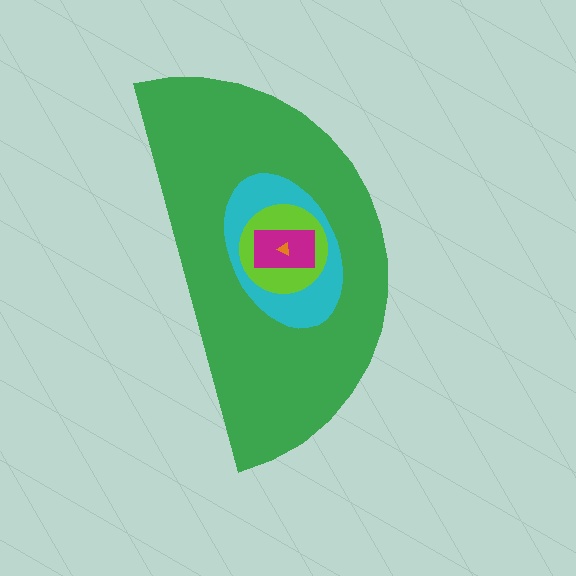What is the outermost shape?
The green semicircle.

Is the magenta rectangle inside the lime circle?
Yes.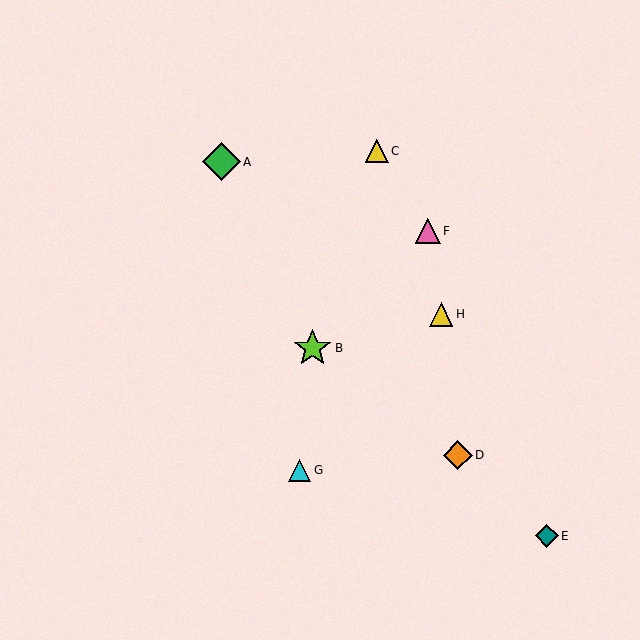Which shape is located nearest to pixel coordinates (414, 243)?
The pink triangle (labeled F) at (428, 231) is nearest to that location.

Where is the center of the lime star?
The center of the lime star is at (313, 348).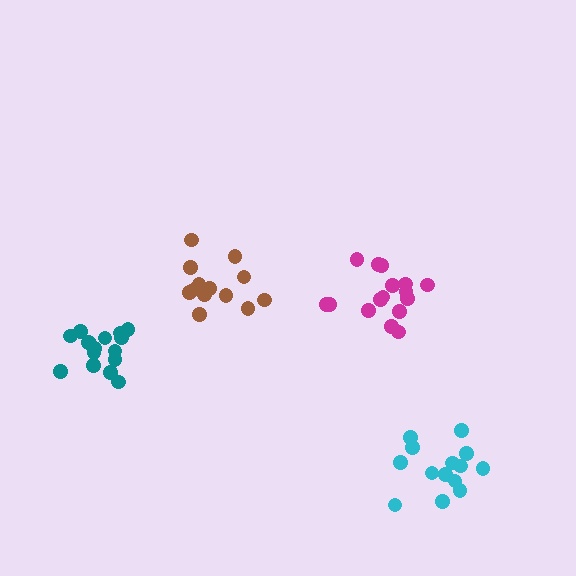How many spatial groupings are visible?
There are 4 spatial groupings.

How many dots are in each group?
Group 1: 16 dots, Group 2: 14 dots, Group 3: 13 dots, Group 4: 16 dots (59 total).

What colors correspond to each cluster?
The clusters are colored: magenta, cyan, brown, teal.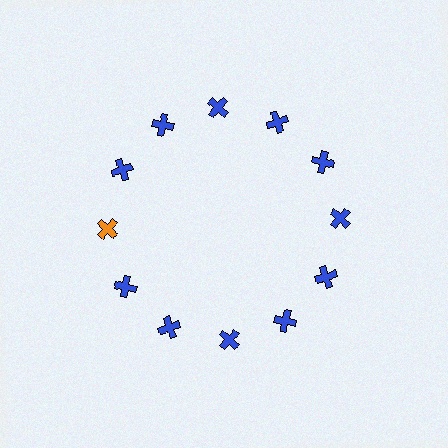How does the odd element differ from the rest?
It has a different color: orange instead of blue.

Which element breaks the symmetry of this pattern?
The orange cross at roughly the 9 o'clock position breaks the symmetry. All other shapes are blue crosses.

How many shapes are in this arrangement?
There are 12 shapes arranged in a ring pattern.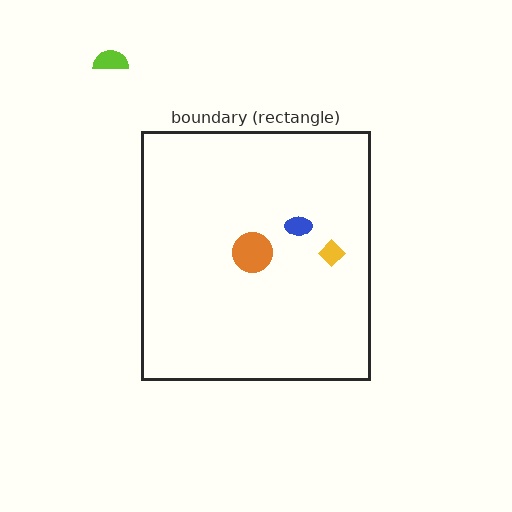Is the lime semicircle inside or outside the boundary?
Outside.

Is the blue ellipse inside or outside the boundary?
Inside.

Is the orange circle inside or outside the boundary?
Inside.